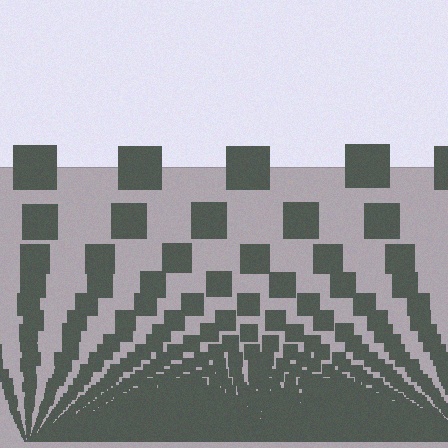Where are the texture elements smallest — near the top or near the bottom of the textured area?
Near the bottom.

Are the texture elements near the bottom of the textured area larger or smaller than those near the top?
Smaller. The gradient is inverted — elements near the bottom are smaller and denser.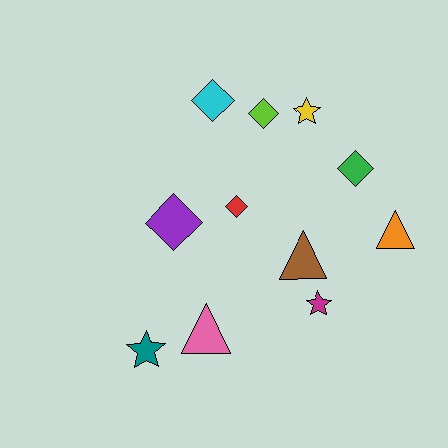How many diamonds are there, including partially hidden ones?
There are 5 diamonds.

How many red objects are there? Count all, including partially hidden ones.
There is 1 red object.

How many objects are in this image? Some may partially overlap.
There are 11 objects.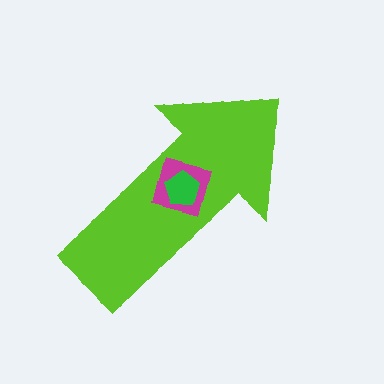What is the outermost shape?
The lime arrow.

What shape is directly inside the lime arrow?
The magenta square.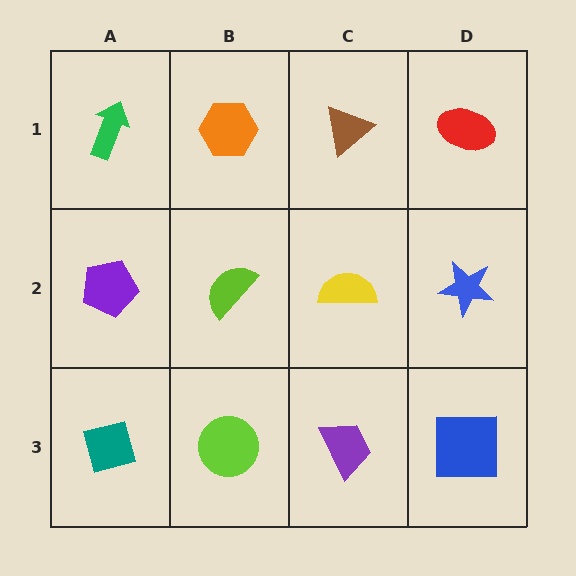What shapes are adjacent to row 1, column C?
A yellow semicircle (row 2, column C), an orange hexagon (row 1, column B), a red ellipse (row 1, column D).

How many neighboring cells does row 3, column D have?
2.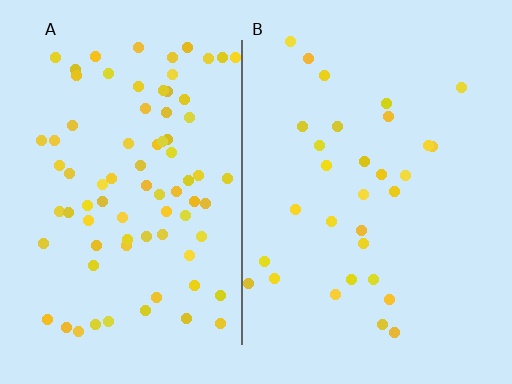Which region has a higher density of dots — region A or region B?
A (the left).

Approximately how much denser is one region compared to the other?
Approximately 2.6× — region A over region B.